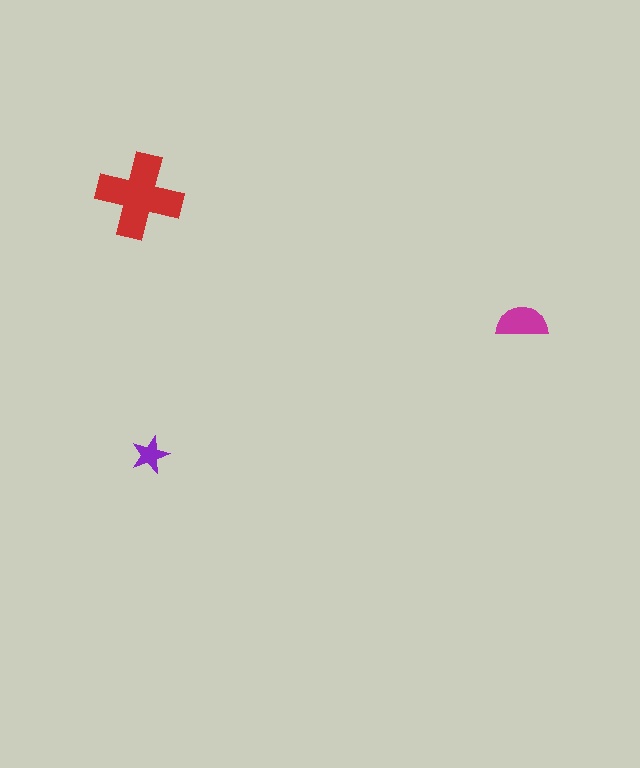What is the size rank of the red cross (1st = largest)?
1st.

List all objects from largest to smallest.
The red cross, the magenta semicircle, the purple star.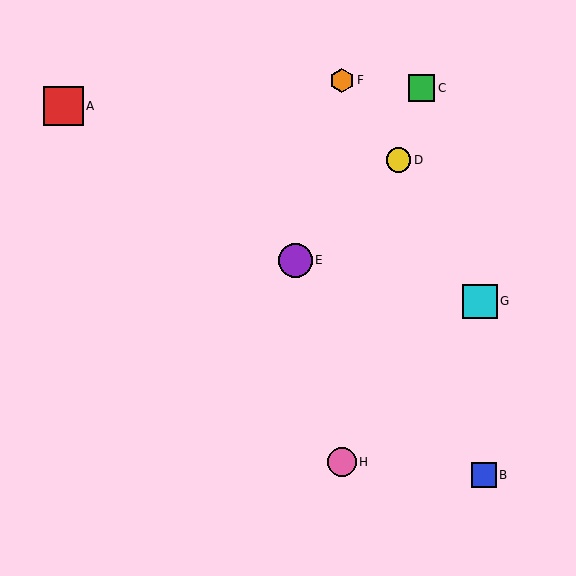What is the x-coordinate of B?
Object B is at x≈484.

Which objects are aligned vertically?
Objects F, H are aligned vertically.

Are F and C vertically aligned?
No, F is at x≈342 and C is at x≈421.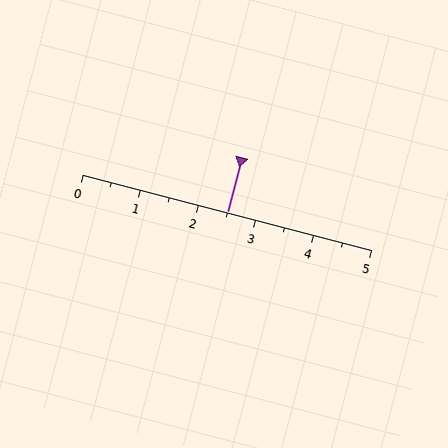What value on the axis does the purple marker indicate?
The marker indicates approximately 2.5.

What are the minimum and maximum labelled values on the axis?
The axis runs from 0 to 5.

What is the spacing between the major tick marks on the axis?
The major ticks are spaced 1 apart.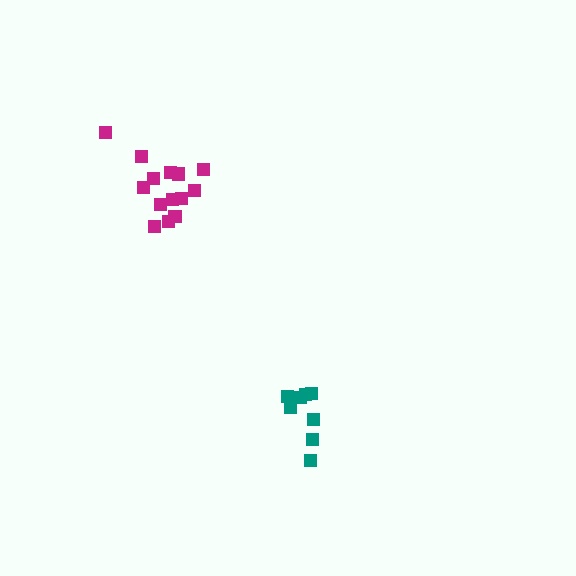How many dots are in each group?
Group 1: 8 dots, Group 2: 14 dots (22 total).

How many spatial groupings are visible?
There are 2 spatial groupings.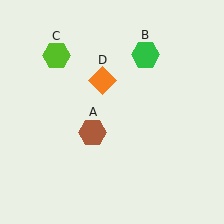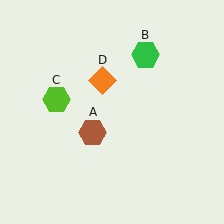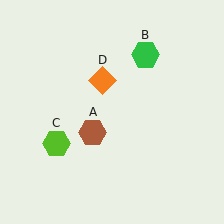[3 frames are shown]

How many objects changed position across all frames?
1 object changed position: lime hexagon (object C).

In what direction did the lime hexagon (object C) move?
The lime hexagon (object C) moved down.